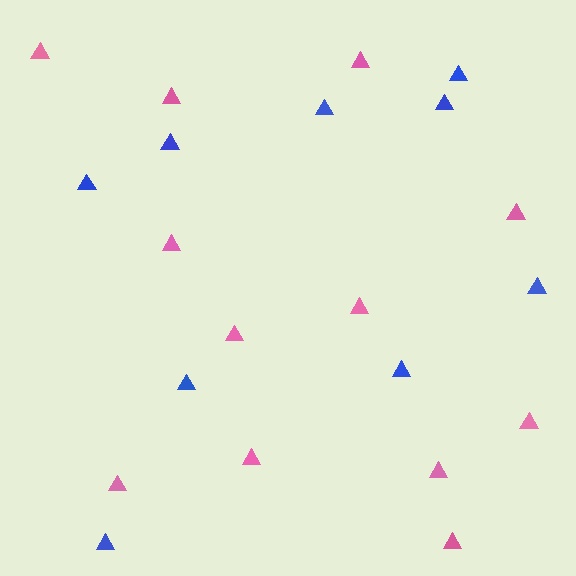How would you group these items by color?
There are 2 groups: one group of blue triangles (9) and one group of pink triangles (12).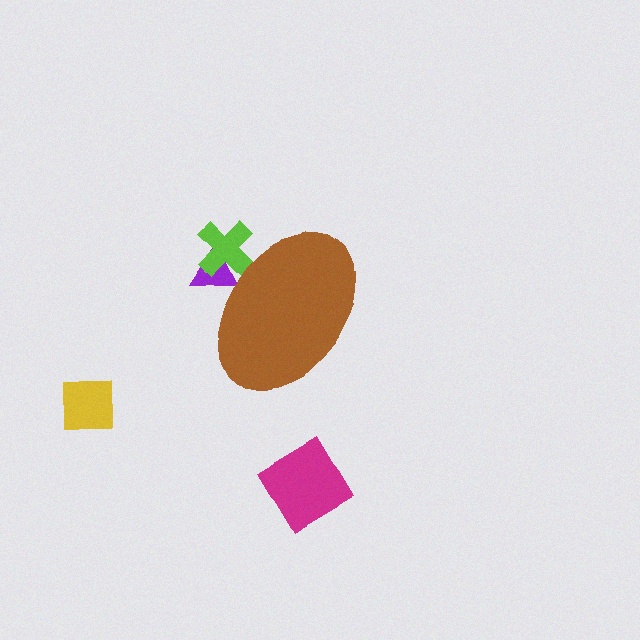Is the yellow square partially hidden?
No, the yellow square is fully visible.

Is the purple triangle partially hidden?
Yes, the purple triangle is partially hidden behind the brown ellipse.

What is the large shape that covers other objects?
A brown ellipse.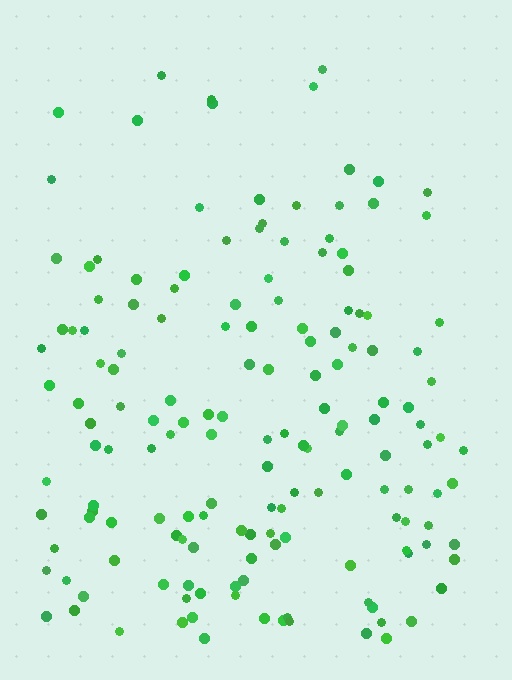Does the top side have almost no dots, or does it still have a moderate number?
Still a moderate number, just noticeably fewer than the bottom.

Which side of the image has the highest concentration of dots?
The bottom.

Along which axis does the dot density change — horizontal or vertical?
Vertical.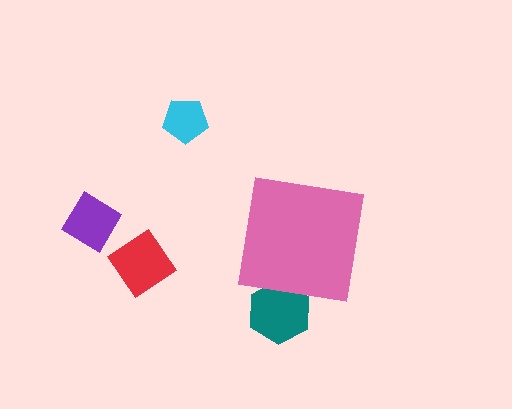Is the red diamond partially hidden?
No, the red diamond is fully visible.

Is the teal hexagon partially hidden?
Yes, the teal hexagon is partially hidden behind the pink square.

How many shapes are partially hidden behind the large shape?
1 shape is partially hidden.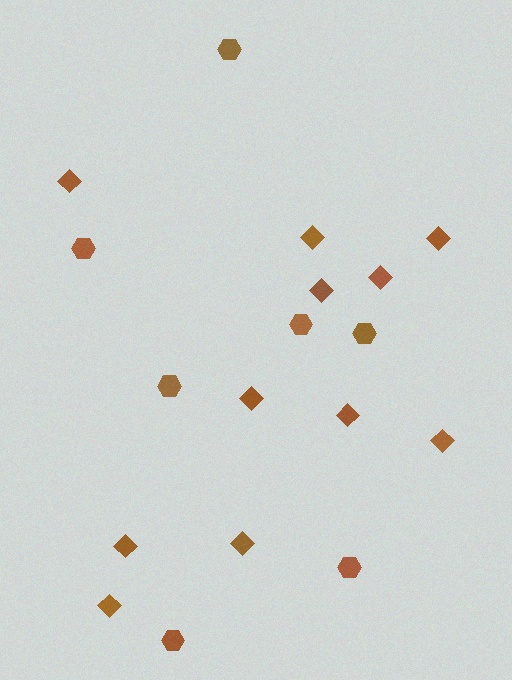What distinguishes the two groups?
There are 2 groups: one group of diamonds (11) and one group of hexagons (7).